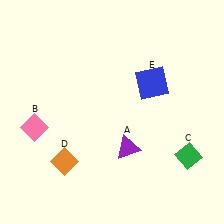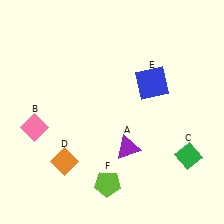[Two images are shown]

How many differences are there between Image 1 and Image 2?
There is 1 difference between the two images.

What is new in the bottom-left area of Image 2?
A lime pentagon (F) was added in the bottom-left area of Image 2.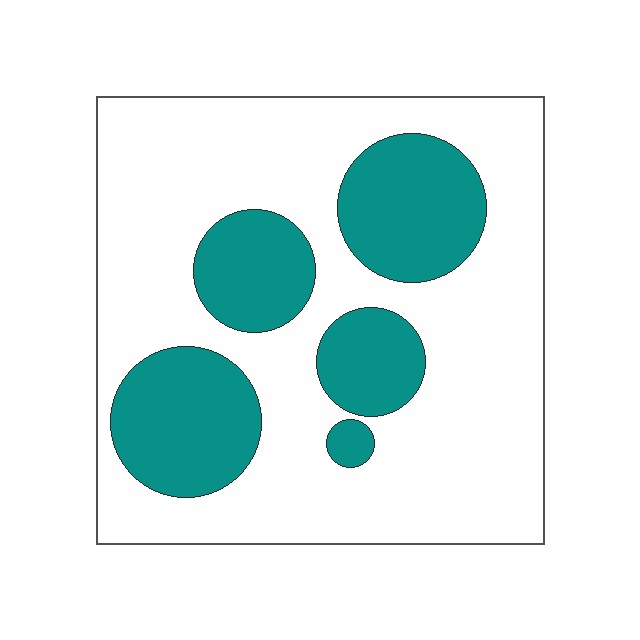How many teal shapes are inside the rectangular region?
5.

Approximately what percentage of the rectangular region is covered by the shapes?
Approximately 30%.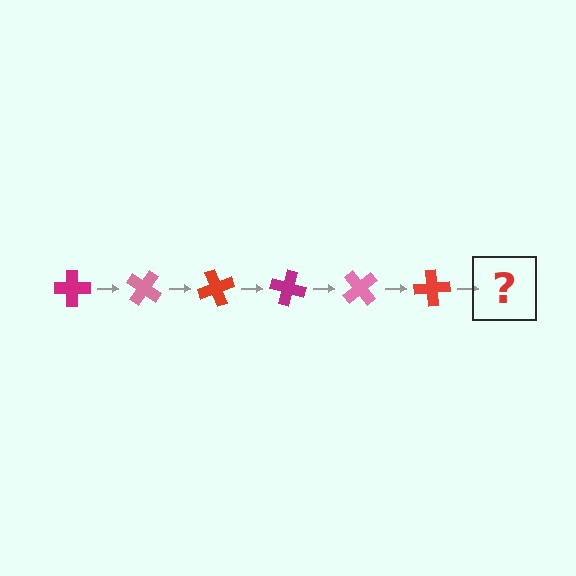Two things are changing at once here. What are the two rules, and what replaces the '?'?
The two rules are that it rotates 35 degrees each step and the color cycles through magenta, pink, and red. The '?' should be a magenta cross, rotated 210 degrees from the start.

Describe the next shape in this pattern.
It should be a magenta cross, rotated 210 degrees from the start.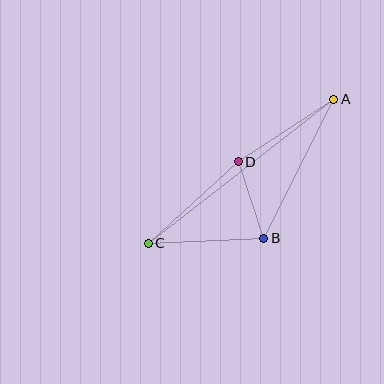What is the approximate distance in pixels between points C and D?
The distance between C and D is approximately 122 pixels.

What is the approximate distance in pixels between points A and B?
The distance between A and B is approximately 156 pixels.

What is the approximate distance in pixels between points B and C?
The distance between B and C is approximately 116 pixels.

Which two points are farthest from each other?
Points A and C are farthest from each other.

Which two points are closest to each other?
Points B and D are closest to each other.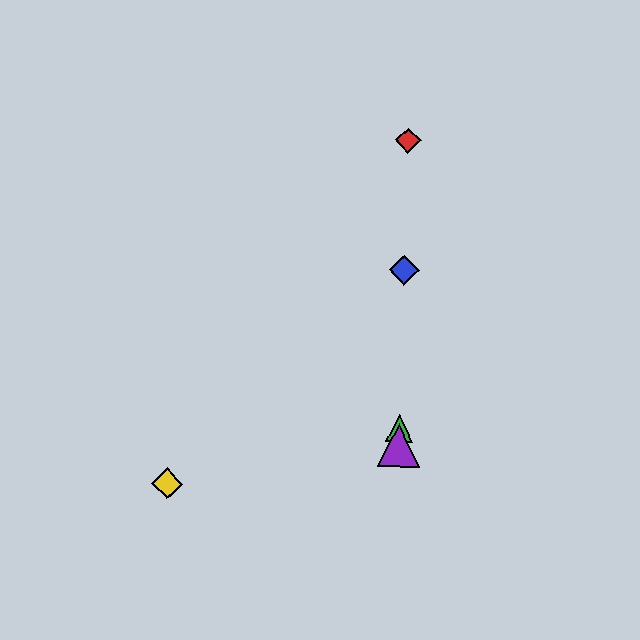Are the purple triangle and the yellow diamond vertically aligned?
No, the purple triangle is at x≈399 and the yellow diamond is at x≈167.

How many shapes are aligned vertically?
4 shapes (the red diamond, the blue diamond, the green triangle, the purple triangle) are aligned vertically.